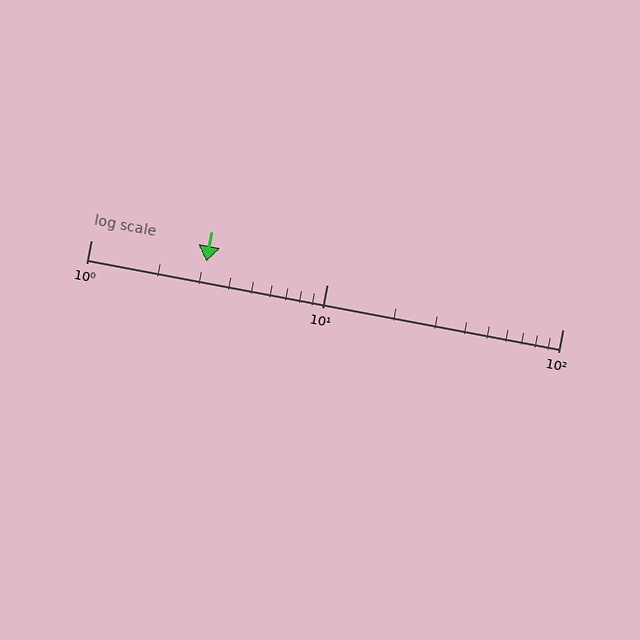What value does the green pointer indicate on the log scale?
The pointer indicates approximately 3.1.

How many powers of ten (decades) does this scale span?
The scale spans 2 decades, from 1 to 100.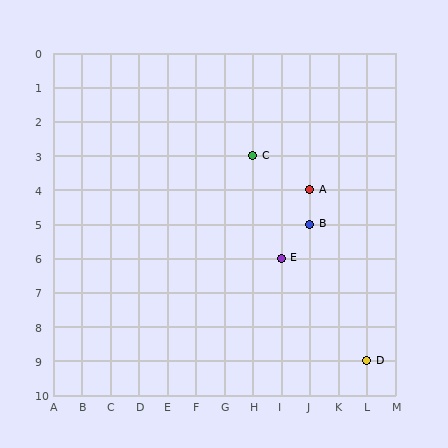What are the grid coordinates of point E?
Point E is at grid coordinates (I, 6).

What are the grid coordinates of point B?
Point B is at grid coordinates (J, 5).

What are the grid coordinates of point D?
Point D is at grid coordinates (L, 9).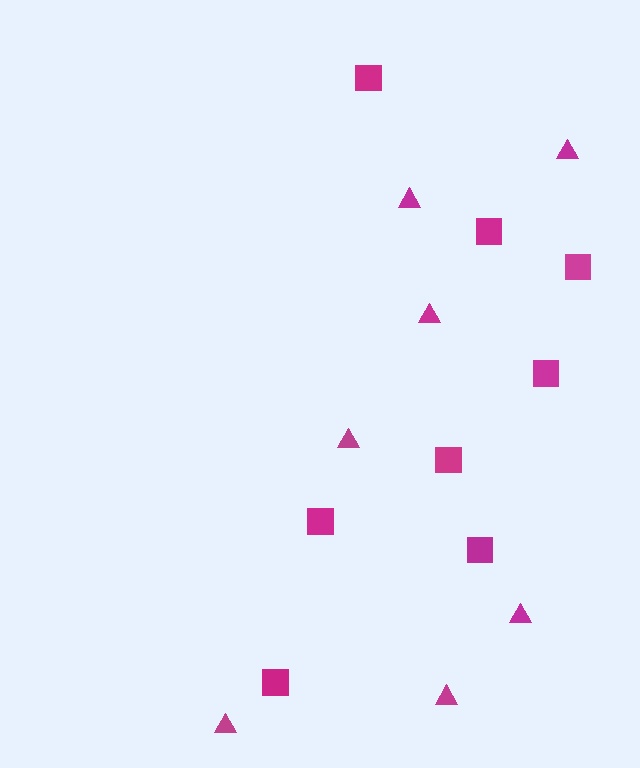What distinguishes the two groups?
There are 2 groups: one group of squares (8) and one group of triangles (7).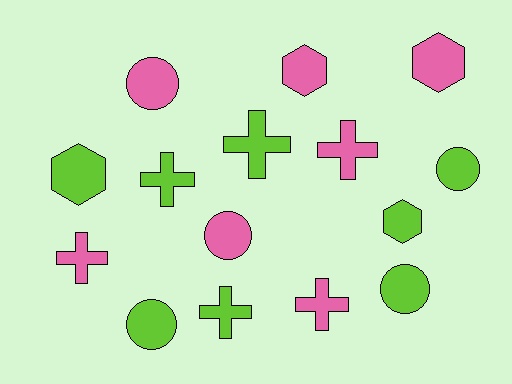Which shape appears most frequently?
Cross, with 6 objects.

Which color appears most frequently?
Lime, with 8 objects.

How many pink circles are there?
There are 2 pink circles.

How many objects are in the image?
There are 15 objects.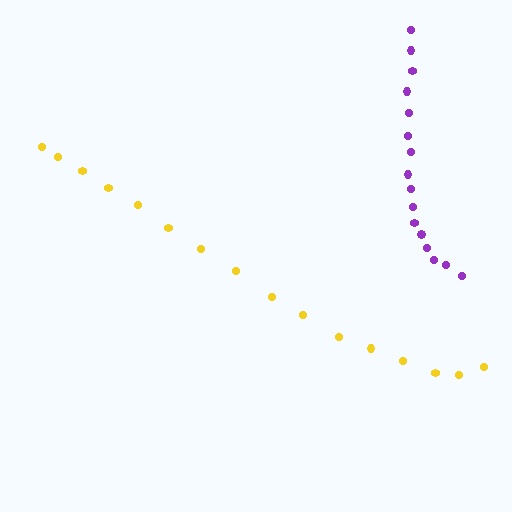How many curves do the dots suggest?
There are 2 distinct paths.